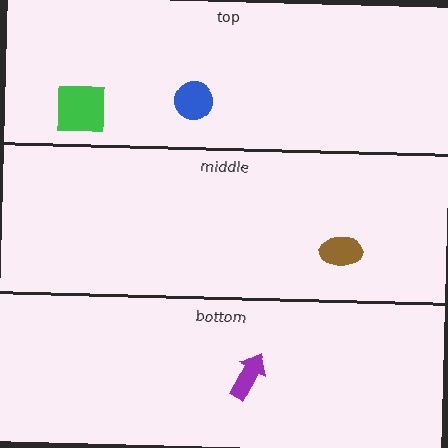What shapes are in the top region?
The blue circle, the green square.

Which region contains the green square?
The top region.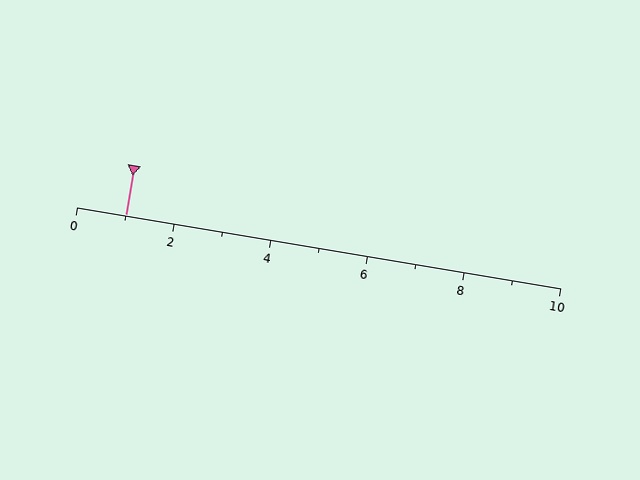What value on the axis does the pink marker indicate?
The marker indicates approximately 1.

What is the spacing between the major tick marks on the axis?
The major ticks are spaced 2 apart.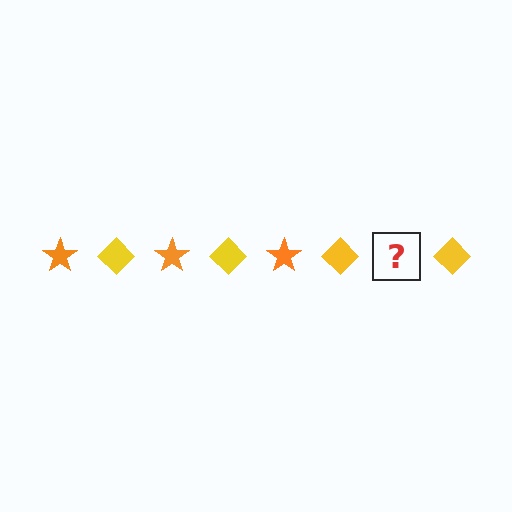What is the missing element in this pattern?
The missing element is an orange star.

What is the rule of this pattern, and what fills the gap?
The rule is that the pattern alternates between orange star and yellow diamond. The gap should be filled with an orange star.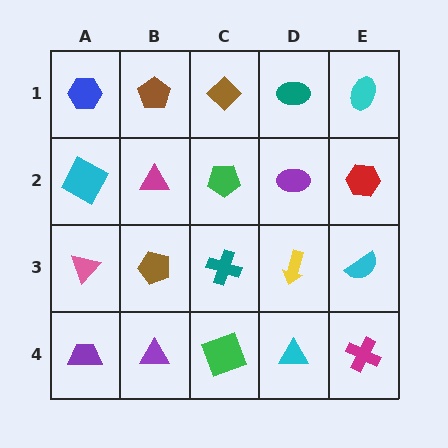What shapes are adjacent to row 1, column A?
A cyan square (row 2, column A), a brown pentagon (row 1, column B).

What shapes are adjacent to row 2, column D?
A teal ellipse (row 1, column D), a yellow arrow (row 3, column D), a green pentagon (row 2, column C), a red hexagon (row 2, column E).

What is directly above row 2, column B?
A brown pentagon.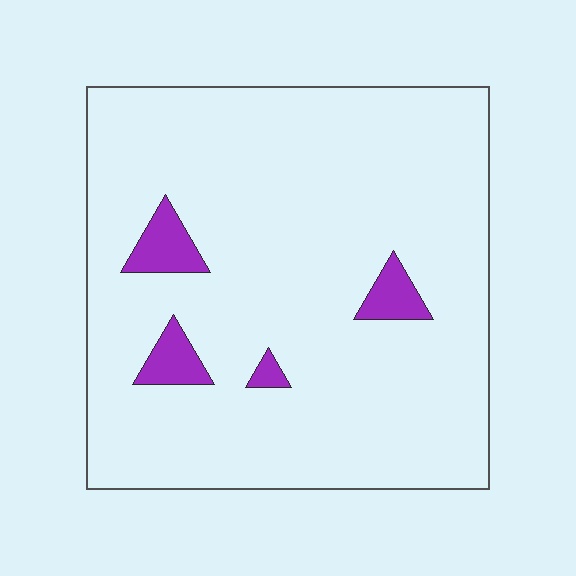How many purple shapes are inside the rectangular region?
4.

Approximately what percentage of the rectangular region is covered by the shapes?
Approximately 5%.